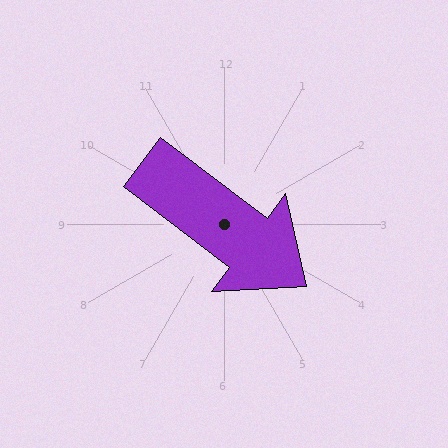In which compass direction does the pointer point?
Southeast.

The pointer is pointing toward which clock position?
Roughly 4 o'clock.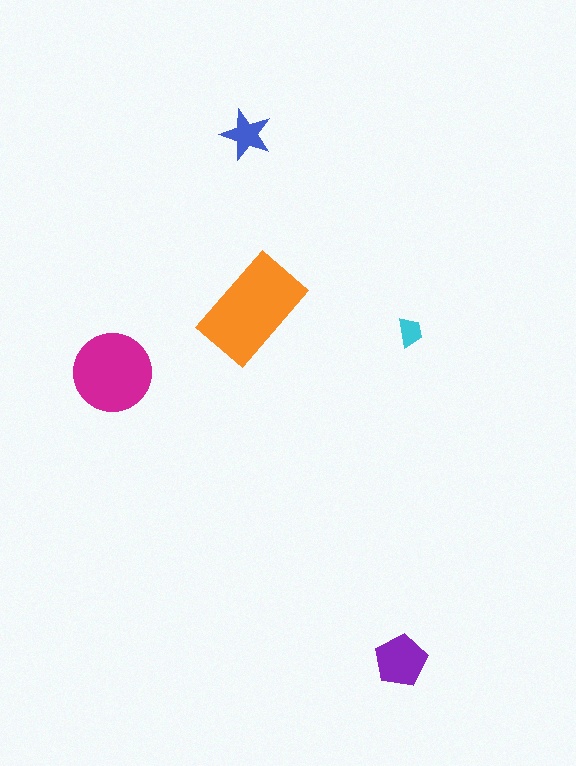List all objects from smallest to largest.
The cyan trapezoid, the blue star, the purple pentagon, the magenta circle, the orange rectangle.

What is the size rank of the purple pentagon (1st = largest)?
3rd.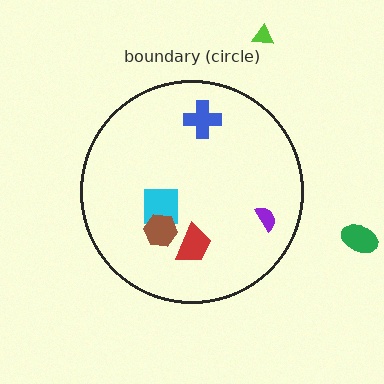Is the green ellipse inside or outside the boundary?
Outside.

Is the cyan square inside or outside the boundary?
Inside.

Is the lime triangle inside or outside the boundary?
Outside.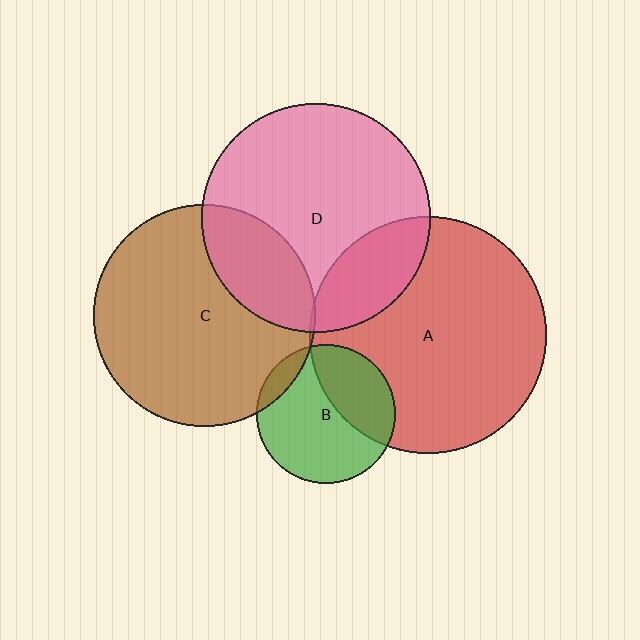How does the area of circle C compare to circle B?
Approximately 2.6 times.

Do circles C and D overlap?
Yes.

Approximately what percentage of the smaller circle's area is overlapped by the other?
Approximately 25%.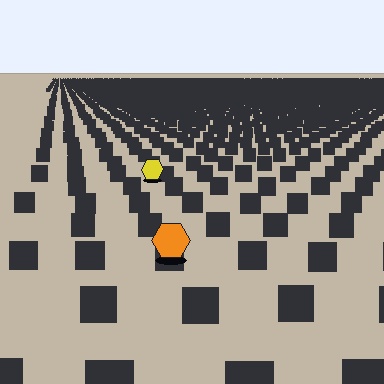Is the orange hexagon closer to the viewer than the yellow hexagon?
Yes. The orange hexagon is closer — you can tell from the texture gradient: the ground texture is coarser near it.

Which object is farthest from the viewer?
The yellow hexagon is farthest from the viewer. It appears smaller and the ground texture around it is denser.